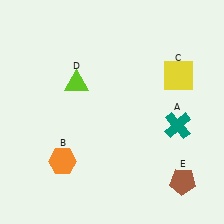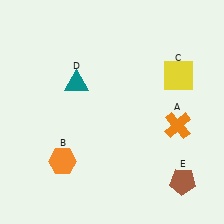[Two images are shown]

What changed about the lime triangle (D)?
In Image 1, D is lime. In Image 2, it changed to teal.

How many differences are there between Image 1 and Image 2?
There are 2 differences between the two images.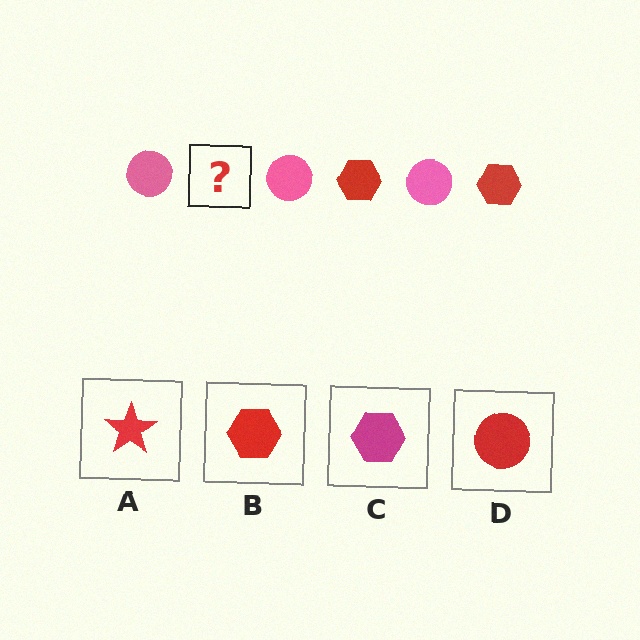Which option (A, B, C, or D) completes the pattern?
B.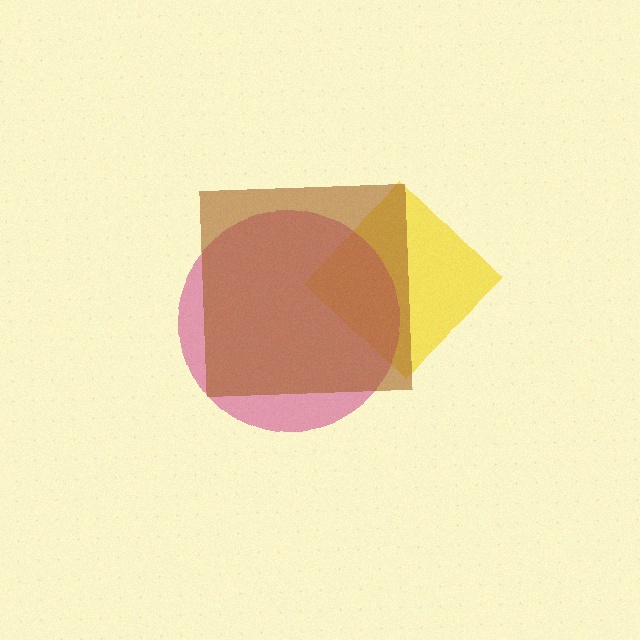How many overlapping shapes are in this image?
There are 3 overlapping shapes in the image.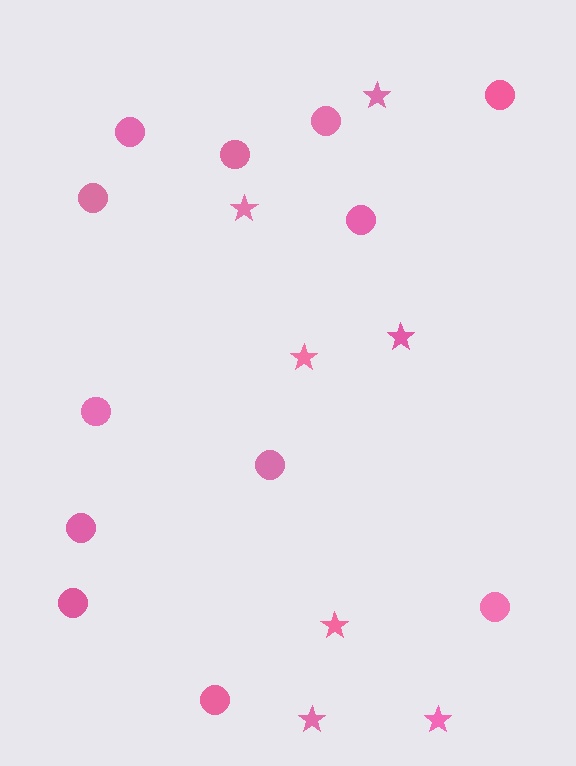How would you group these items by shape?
There are 2 groups: one group of stars (7) and one group of circles (12).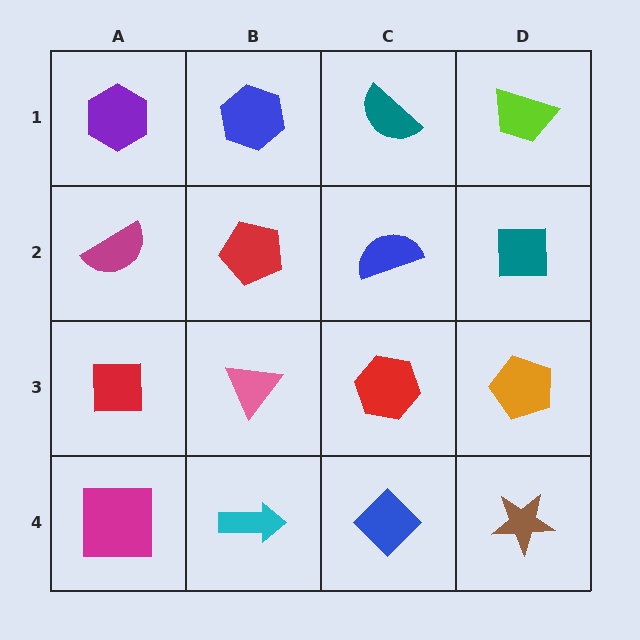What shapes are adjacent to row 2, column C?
A teal semicircle (row 1, column C), a red hexagon (row 3, column C), a red pentagon (row 2, column B), a teal square (row 2, column D).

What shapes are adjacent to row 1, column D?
A teal square (row 2, column D), a teal semicircle (row 1, column C).